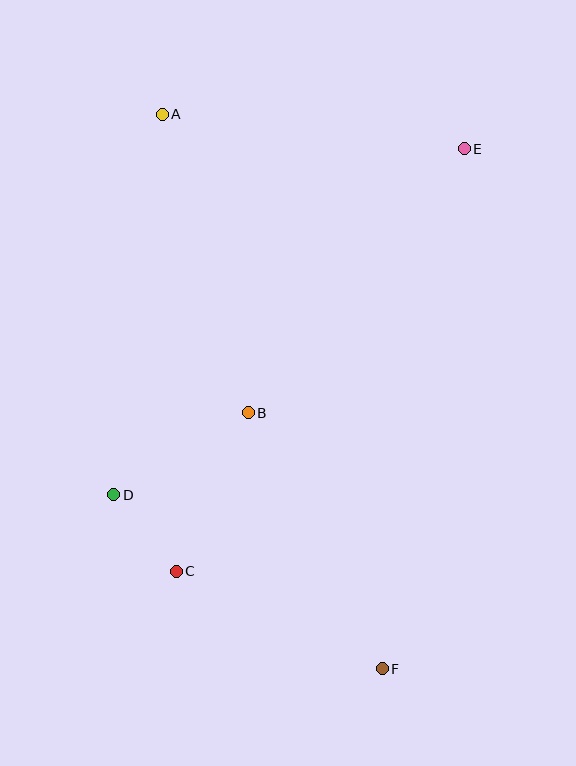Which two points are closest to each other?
Points C and D are closest to each other.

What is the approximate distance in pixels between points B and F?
The distance between B and F is approximately 289 pixels.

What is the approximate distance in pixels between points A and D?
The distance between A and D is approximately 384 pixels.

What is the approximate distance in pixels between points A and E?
The distance between A and E is approximately 304 pixels.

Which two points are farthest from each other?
Points A and F are farthest from each other.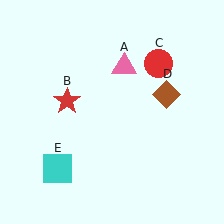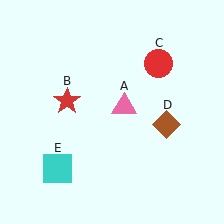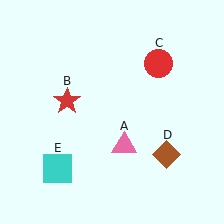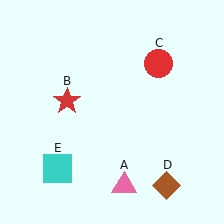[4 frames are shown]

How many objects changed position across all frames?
2 objects changed position: pink triangle (object A), brown diamond (object D).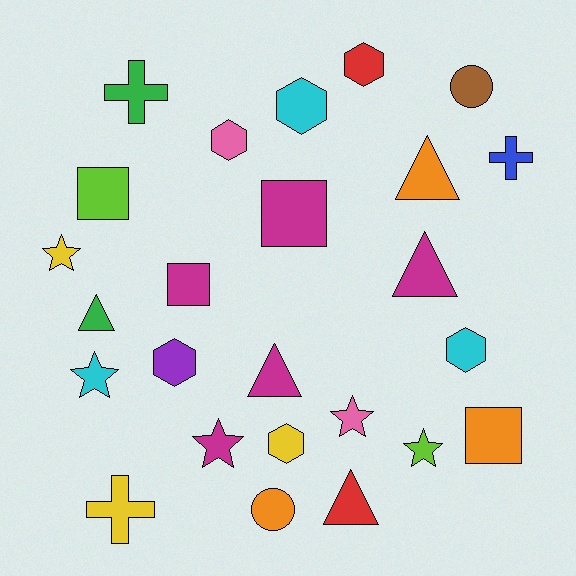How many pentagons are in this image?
There are no pentagons.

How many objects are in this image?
There are 25 objects.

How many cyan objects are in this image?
There are 3 cyan objects.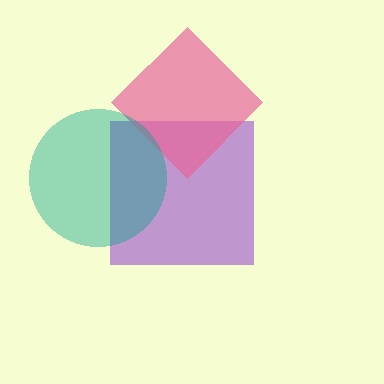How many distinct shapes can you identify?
There are 3 distinct shapes: a purple square, a pink diamond, a teal circle.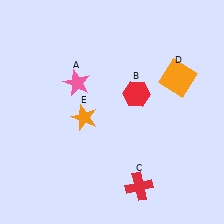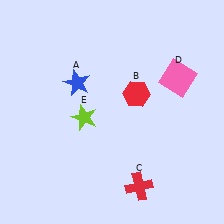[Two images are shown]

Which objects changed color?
A changed from pink to blue. D changed from orange to pink. E changed from orange to lime.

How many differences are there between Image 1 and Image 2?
There are 3 differences between the two images.